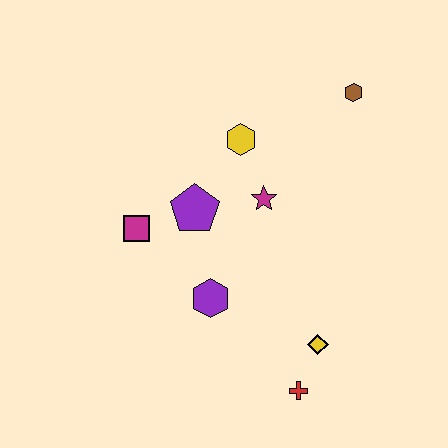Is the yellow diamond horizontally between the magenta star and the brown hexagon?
Yes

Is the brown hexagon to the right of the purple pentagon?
Yes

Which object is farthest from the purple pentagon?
The red cross is farthest from the purple pentagon.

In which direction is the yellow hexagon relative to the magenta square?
The yellow hexagon is to the right of the magenta square.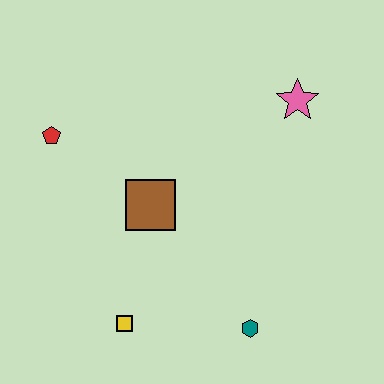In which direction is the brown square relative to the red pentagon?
The brown square is to the right of the red pentagon.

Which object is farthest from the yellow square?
The pink star is farthest from the yellow square.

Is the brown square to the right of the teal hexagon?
No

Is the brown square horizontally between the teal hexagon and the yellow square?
Yes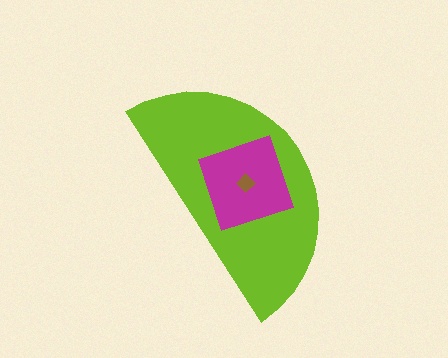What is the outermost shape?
The lime semicircle.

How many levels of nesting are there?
3.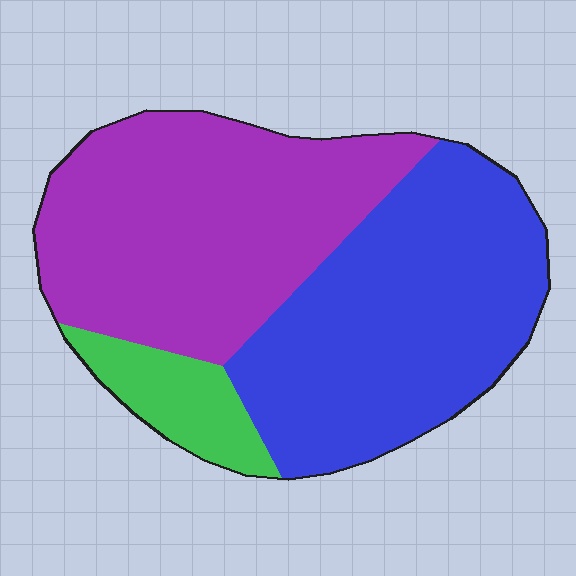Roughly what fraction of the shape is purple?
Purple covers about 45% of the shape.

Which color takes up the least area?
Green, at roughly 10%.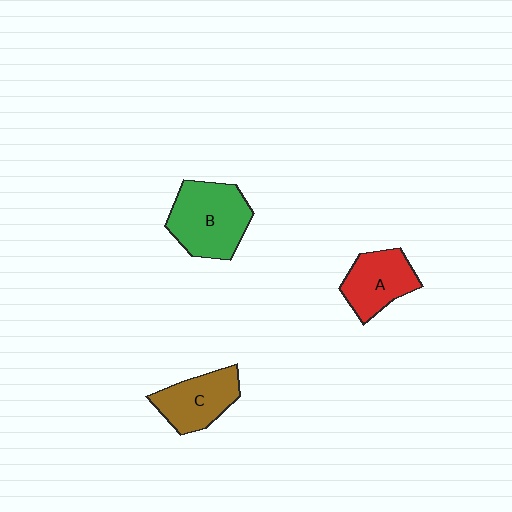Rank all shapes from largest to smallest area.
From largest to smallest: B (green), C (brown), A (red).